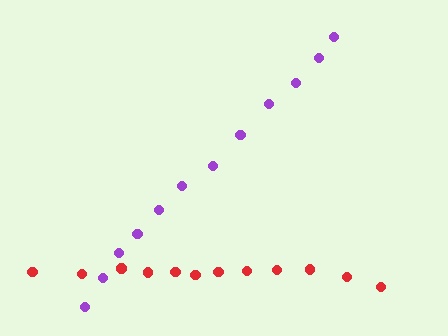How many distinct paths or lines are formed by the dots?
There are 2 distinct paths.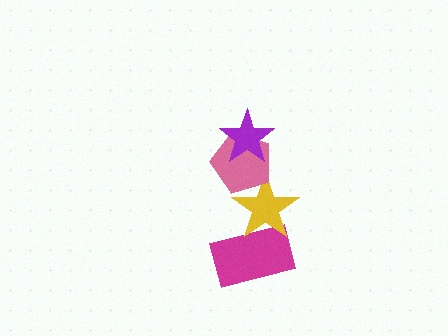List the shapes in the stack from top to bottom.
From top to bottom: the purple star, the pink pentagon, the yellow star, the magenta rectangle.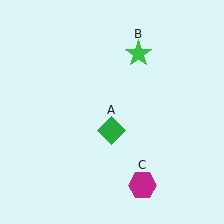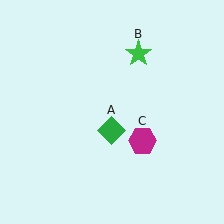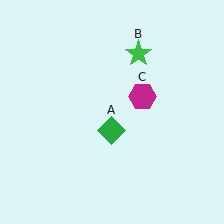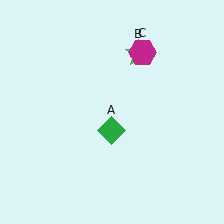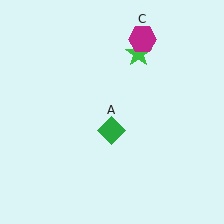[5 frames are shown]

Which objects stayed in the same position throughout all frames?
Green diamond (object A) and green star (object B) remained stationary.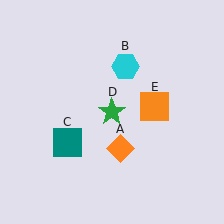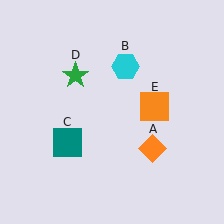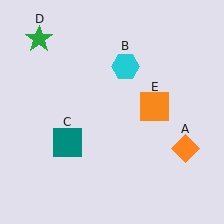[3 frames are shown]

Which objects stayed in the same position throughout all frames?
Cyan hexagon (object B) and teal square (object C) and orange square (object E) remained stationary.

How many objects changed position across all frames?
2 objects changed position: orange diamond (object A), green star (object D).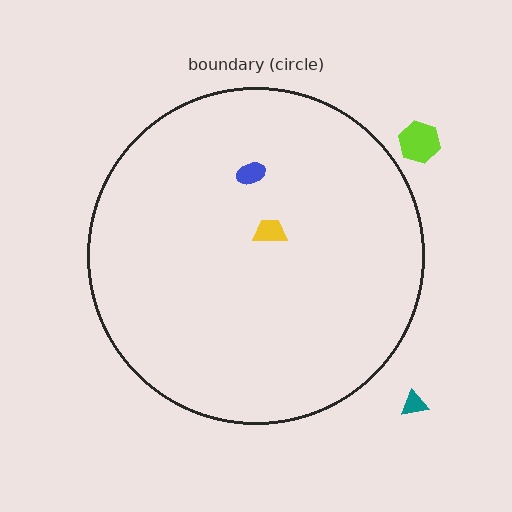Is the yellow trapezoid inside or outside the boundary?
Inside.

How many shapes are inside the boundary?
2 inside, 2 outside.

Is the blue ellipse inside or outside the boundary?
Inside.